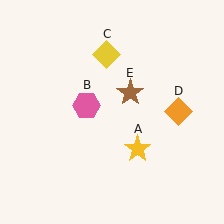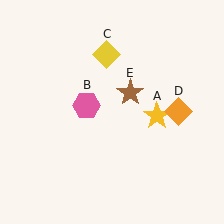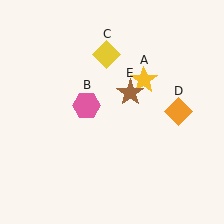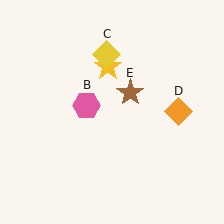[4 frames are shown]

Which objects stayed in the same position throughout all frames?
Pink hexagon (object B) and yellow diamond (object C) and orange diamond (object D) and brown star (object E) remained stationary.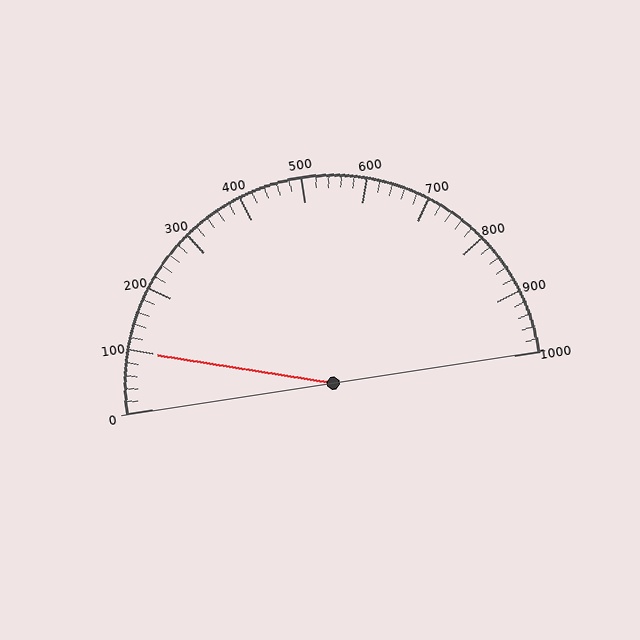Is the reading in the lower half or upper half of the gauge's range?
The reading is in the lower half of the range (0 to 1000).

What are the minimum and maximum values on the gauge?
The gauge ranges from 0 to 1000.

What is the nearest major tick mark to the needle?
The nearest major tick mark is 100.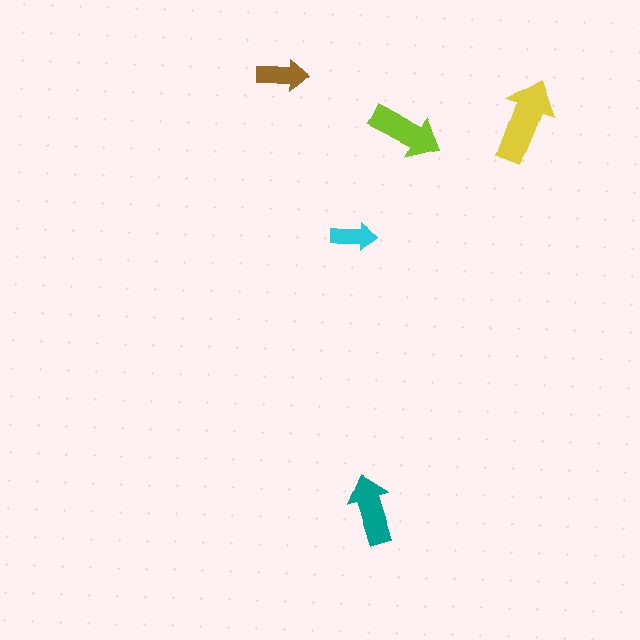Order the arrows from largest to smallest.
the yellow one, the lime one, the teal one, the brown one, the cyan one.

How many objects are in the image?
There are 5 objects in the image.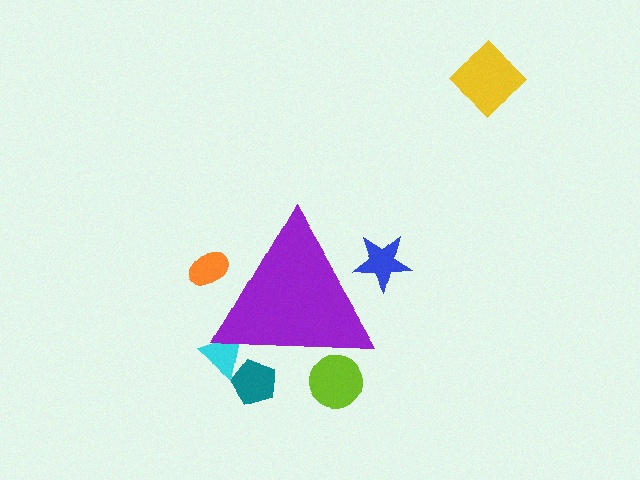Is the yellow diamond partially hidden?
No, the yellow diamond is fully visible.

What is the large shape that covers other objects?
A purple triangle.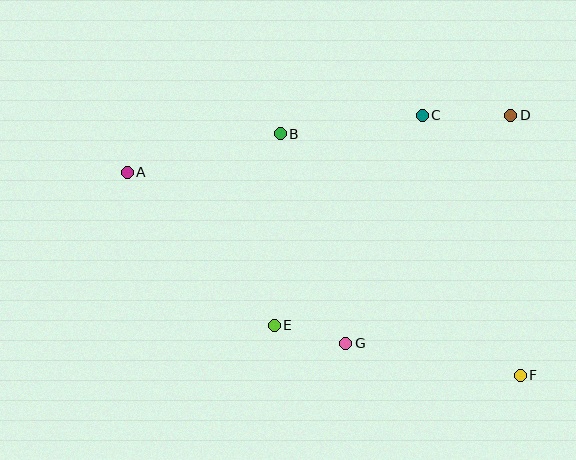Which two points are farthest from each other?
Points A and F are farthest from each other.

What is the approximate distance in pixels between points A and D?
The distance between A and D is approximately 388 pixels.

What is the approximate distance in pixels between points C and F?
The distance between C and F is approximately 278 pixels.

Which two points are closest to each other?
Points E and G are closest to each other.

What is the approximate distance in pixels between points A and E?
The distance between A and E is approximately 212 pixels.